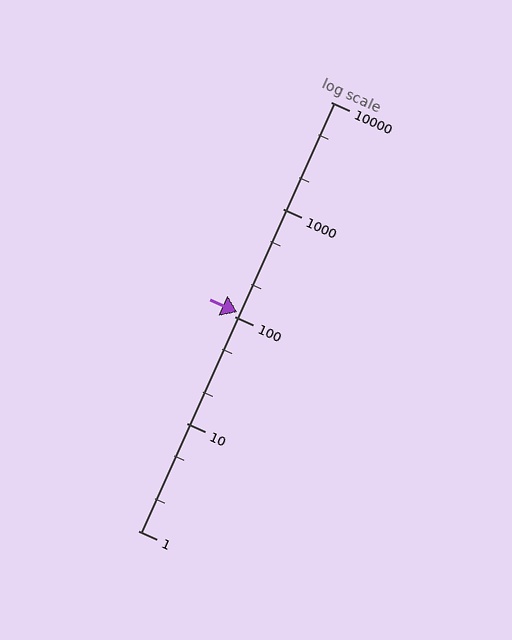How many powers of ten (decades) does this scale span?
The scale spans 4 decades, from 1 to 10000.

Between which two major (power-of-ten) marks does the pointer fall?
The pointer is between 100 and 1000.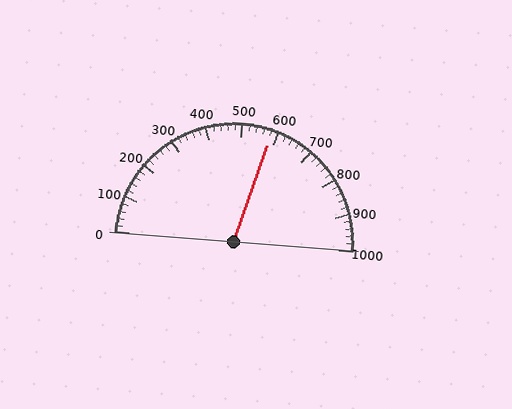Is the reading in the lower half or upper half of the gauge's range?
The reading is in the upper half of the range (0 to 1000).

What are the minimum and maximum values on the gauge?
The gauge ranges from 0 to 1000.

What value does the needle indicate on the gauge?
The needle indicates approximately 580.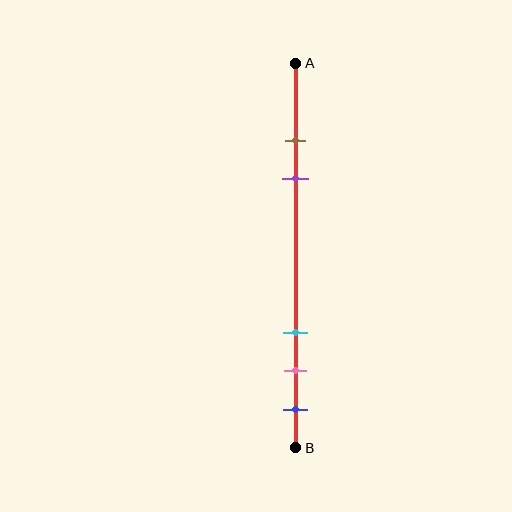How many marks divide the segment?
There are 5 marks dividing the segment.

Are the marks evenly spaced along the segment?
No, the marks are not evenly spaced.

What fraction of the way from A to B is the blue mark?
The blue mark is approximately 90% (0.9) of the way from A to B.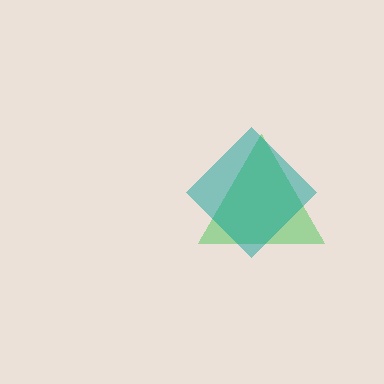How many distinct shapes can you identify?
There are 2 distinct shapes: a green triangle, a teal diamond.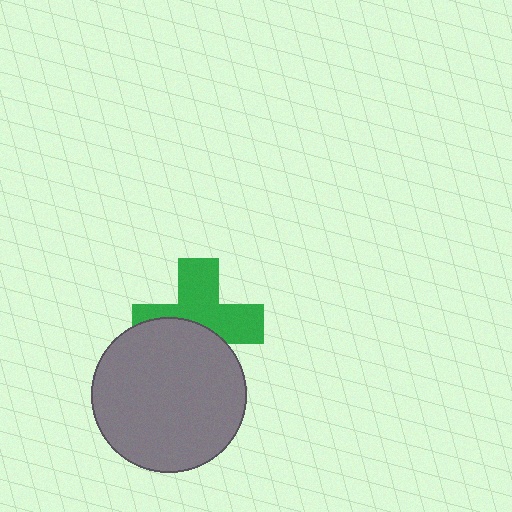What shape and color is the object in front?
The object in front is a gray circle.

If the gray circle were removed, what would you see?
You would see the complete green cross.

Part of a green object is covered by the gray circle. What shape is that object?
It is a cross.